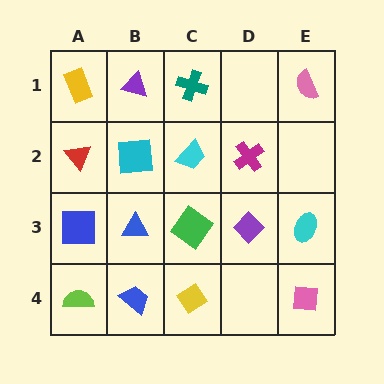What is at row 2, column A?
A red triangle.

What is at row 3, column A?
A blue square.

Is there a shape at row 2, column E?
No, that cell is empty.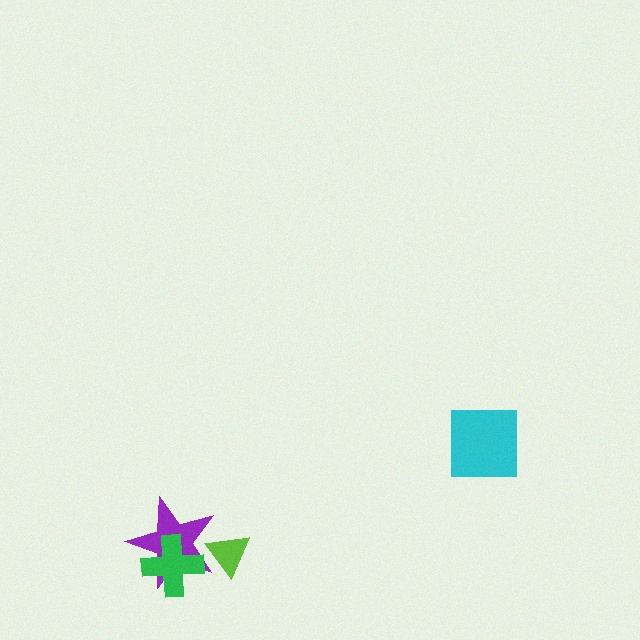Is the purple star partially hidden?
Yes, it is partially covered by another shape.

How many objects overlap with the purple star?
2 objects overlap with the purple star.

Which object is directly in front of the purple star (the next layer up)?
The green cross is directly in front of the purple star.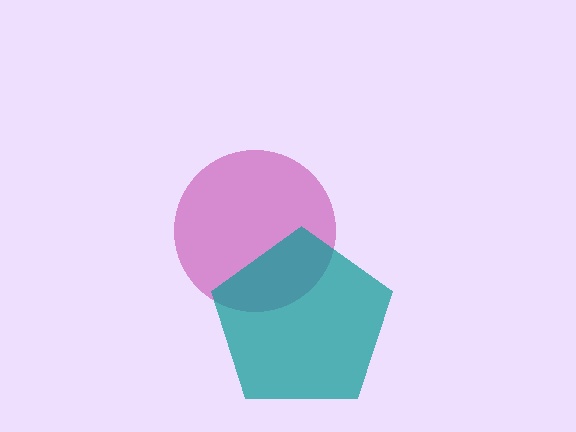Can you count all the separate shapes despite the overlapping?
Yes, there are 2 separate shapes.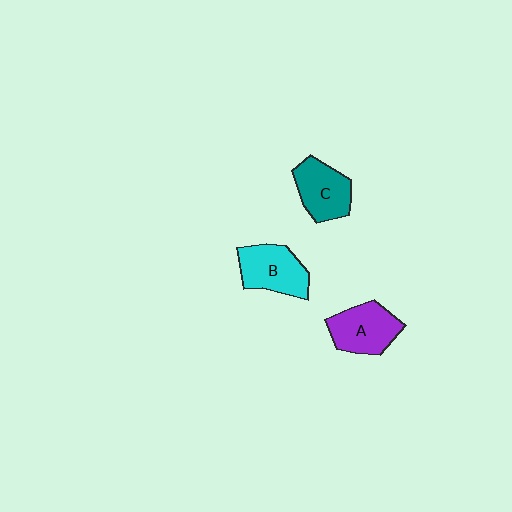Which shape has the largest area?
Shape B (cyan).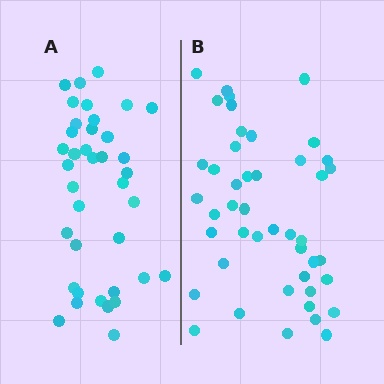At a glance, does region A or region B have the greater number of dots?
Region B (the right region) has more dots.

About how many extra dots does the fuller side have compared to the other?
Region B has roughly 8 or so more dots than region A.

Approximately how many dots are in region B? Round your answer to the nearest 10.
About 40 dots. (The exact count is 45, which rounds to 40.)